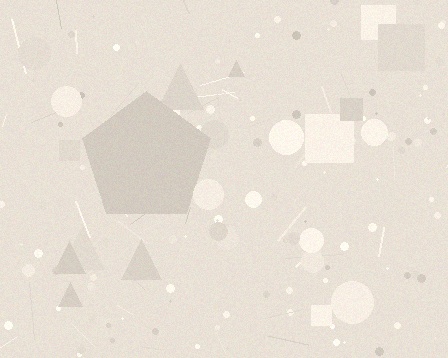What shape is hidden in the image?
A pentagon is hidden in the image.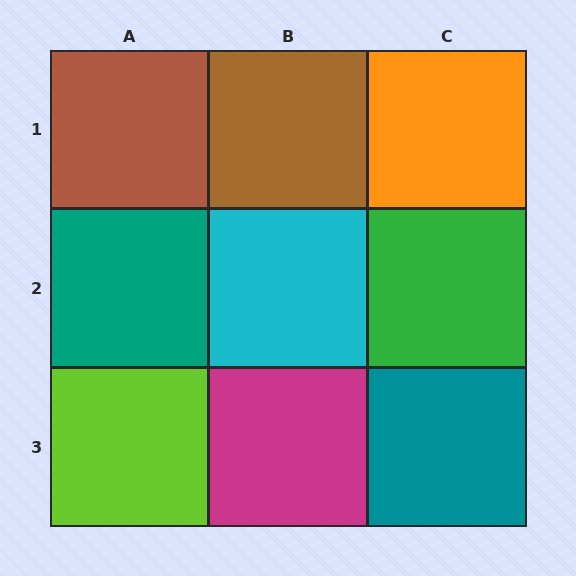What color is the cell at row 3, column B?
Magenta.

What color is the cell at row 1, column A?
Brown.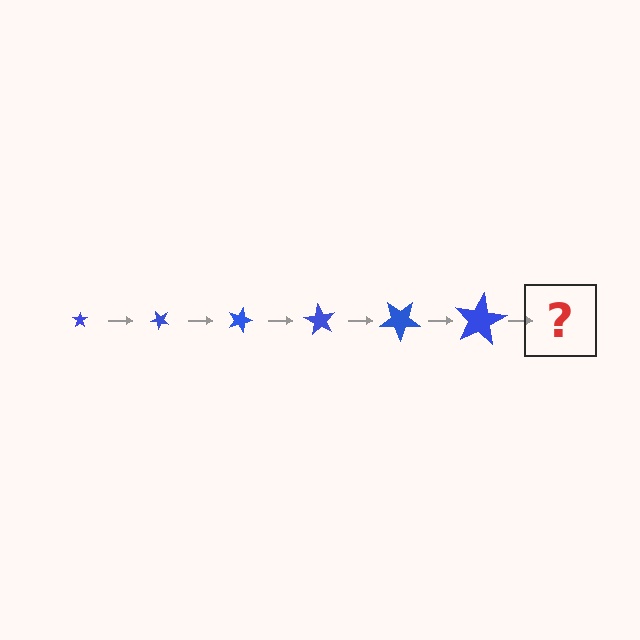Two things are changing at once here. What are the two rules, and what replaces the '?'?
The two rules are that the star grows larger each step and it rotates 45 degrees each step. The '?' should be a star, larger than the previous one and rotated 270 degrees from the start.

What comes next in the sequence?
The next element should be a star, larger than the previous one and rotated 270 degrees from the start.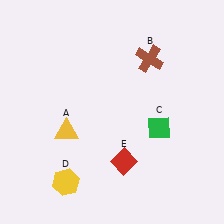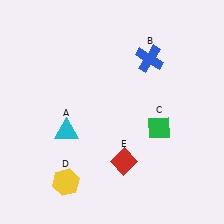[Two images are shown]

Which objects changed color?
A changed from yellow to cyan. B changed from brown to blue.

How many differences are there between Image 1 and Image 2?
There are 2 differences between the two images.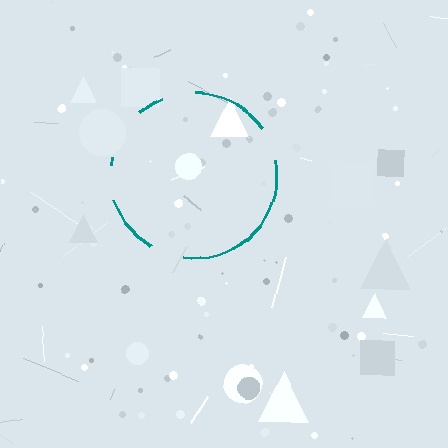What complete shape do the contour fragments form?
The contour fragments form a circle.